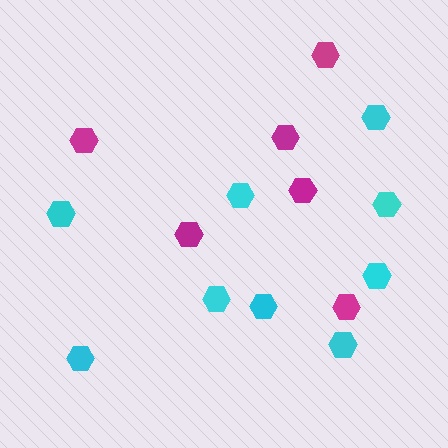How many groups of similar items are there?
There are 2 groups: one group of magenta hexagons (6) and one group of cyan hexagons (9).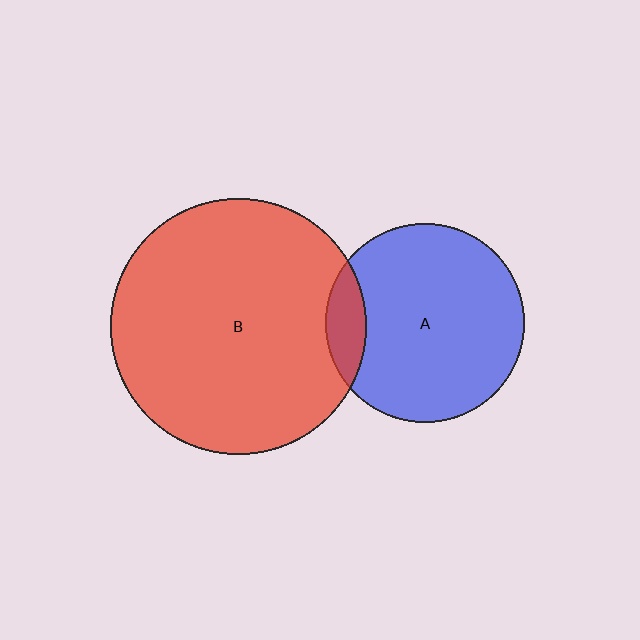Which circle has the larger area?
Circle B (red).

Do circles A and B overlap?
Yes.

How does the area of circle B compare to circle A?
Approximately 1.7 times.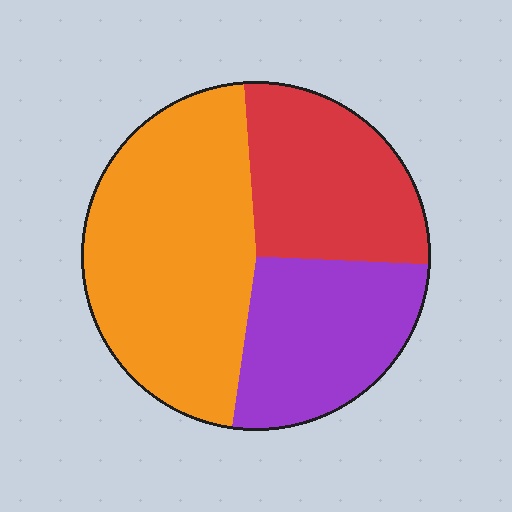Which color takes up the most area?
Orange, at roughly 45%.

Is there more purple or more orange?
Orange.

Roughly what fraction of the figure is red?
Red covers about 25% of the figure.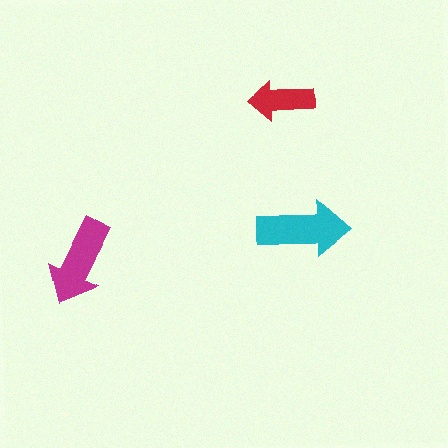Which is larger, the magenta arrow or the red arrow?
The magenta one.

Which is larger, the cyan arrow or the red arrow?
The cyan one.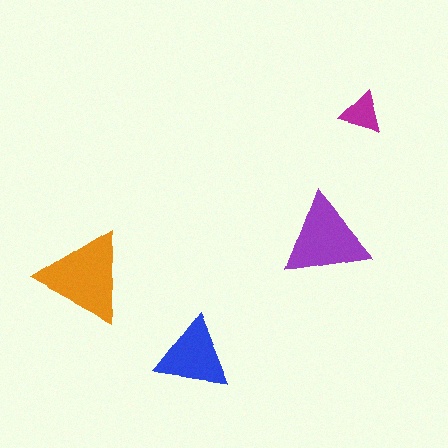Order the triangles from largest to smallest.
the orange one, the purple one, the blue one, the magenta one.